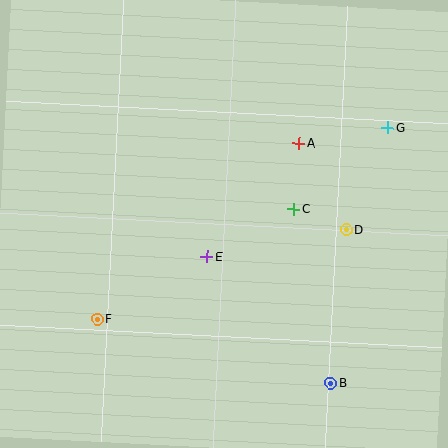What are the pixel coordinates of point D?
Point D is at (346, 230).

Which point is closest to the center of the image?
Point E at (207, 256) is closest to the center.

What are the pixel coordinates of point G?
Point G is at (388, 127).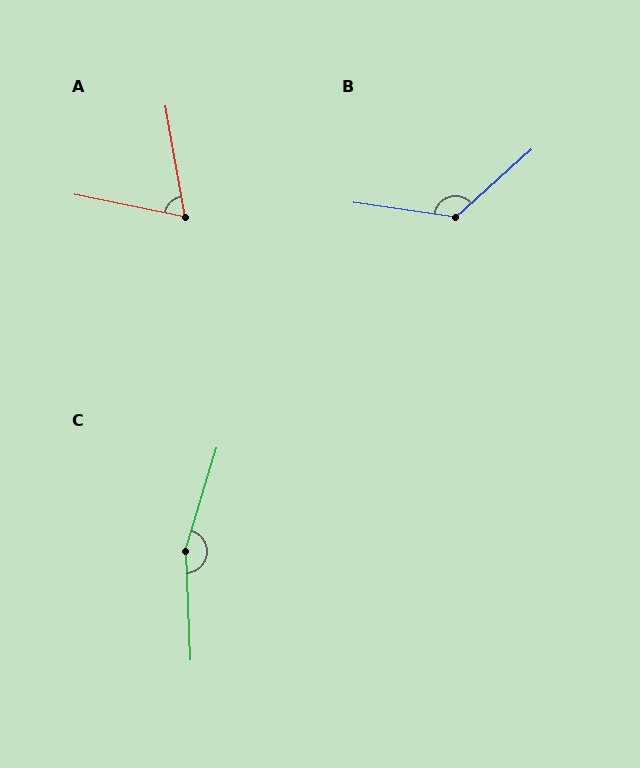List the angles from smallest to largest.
A (69°), B (130°), C (161°).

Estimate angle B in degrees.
Approximately 130 degrees.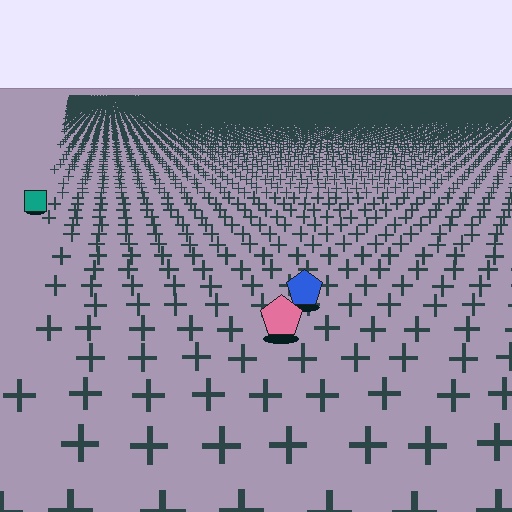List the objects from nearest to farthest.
From nearest to farthest: the pink pentagon, the blue pentagon, the teal square.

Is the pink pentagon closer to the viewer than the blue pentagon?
Yes. The pink pentagon is closer — you can tell from the texture gradient: the ground texture is coarser near it.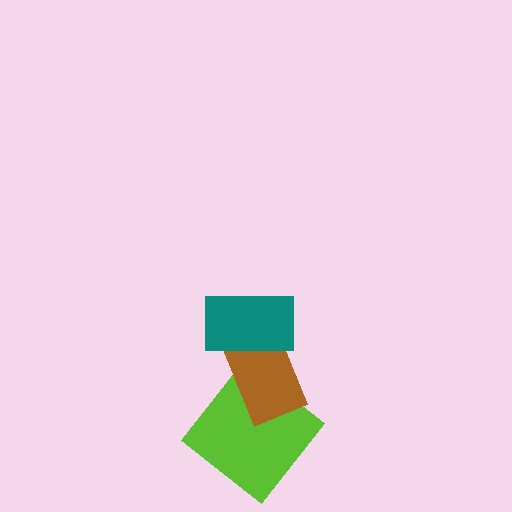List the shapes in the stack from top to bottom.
From top to bottom: the teal rectangle, the brown rectangle, the lime diamond.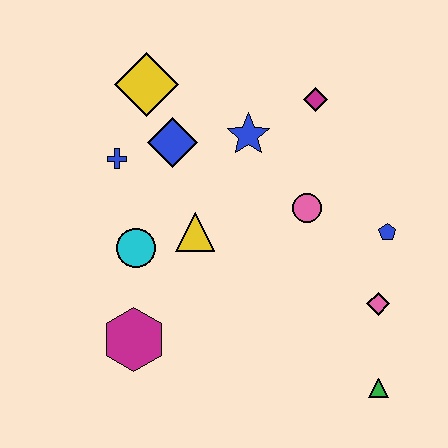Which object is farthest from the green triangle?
The yellow diamond is farthest from the green triangle.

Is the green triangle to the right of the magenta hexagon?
Yes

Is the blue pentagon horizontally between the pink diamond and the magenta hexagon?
No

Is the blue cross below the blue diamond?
Yes